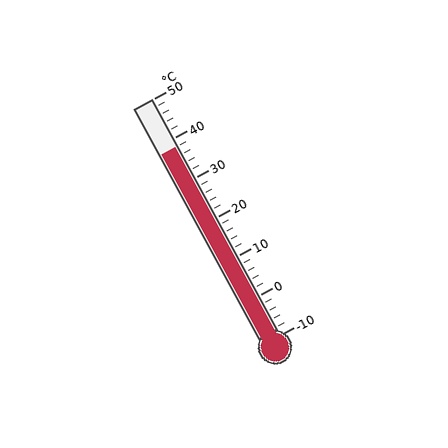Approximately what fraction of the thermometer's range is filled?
The thermometer is filled to approximately 80% of its range.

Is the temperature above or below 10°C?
The temperature is above 10°C.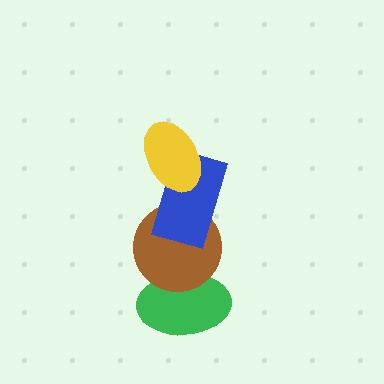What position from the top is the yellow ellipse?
The yellow ellipse is 1st from the top.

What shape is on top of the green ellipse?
The brown circle is on top of the green ellipse.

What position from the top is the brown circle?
The brown circle is 3rd from the top.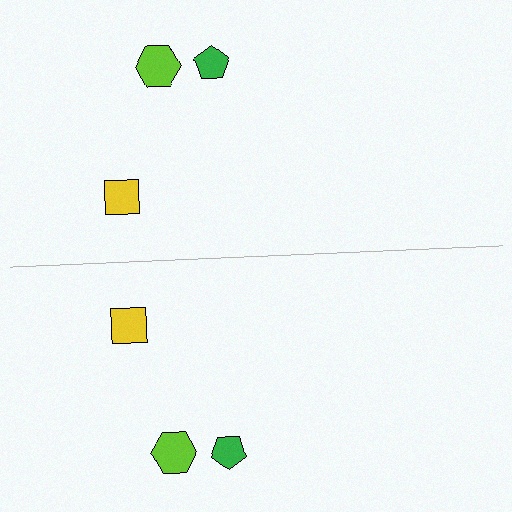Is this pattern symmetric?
Yes, this pattern has bilateral (reflection) symmetry.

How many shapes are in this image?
There are 6 shapes in this image.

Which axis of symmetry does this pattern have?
The pattern has a horizontal axis of symmetry running through the center of the image.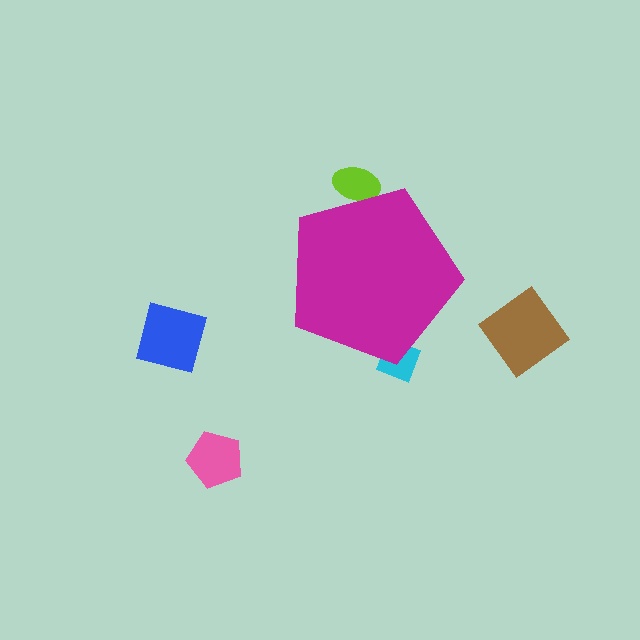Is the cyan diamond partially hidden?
Yes, the cyan diamond is partially hidden behind the magenta pentagon.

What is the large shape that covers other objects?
A magenta pentagon.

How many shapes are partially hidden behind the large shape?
2 shapes are partially hidden.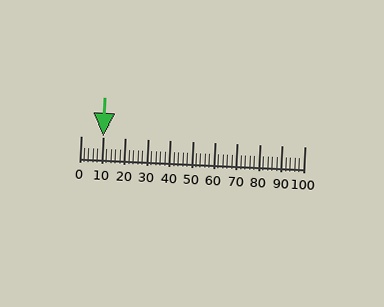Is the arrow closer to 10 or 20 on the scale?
The arrow is closer to 10.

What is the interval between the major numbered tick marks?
The major tick marks are spaced 10 units apart.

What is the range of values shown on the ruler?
The ruler shows values from 0 to 100.